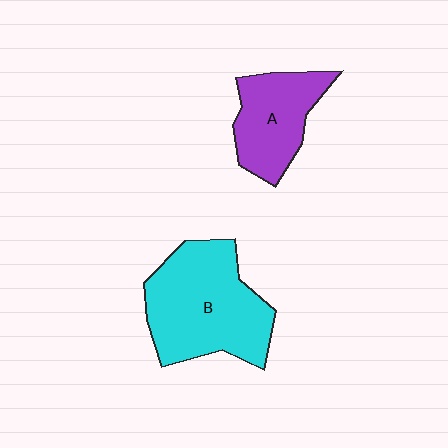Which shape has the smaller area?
Shape A (purple).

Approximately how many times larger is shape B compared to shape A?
Approximately 1.6 times.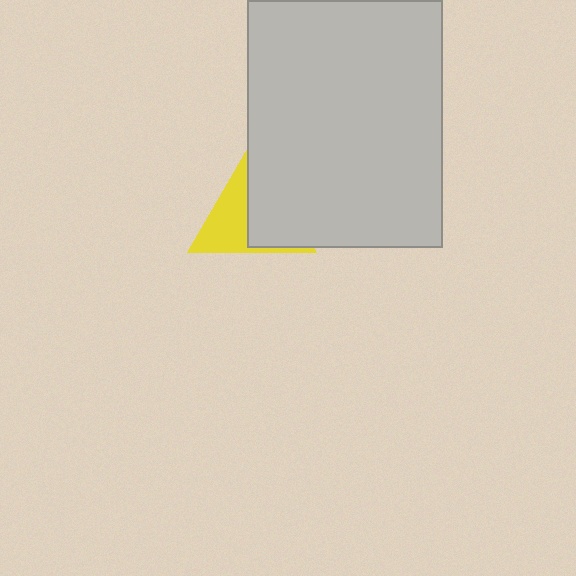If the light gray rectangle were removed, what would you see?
You would see the complete yellow triangle.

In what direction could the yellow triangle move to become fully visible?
The yellow triangle could move left. That would shift it out from behind the light gray rectangle entirely.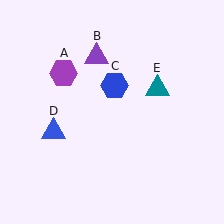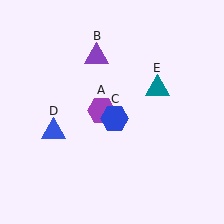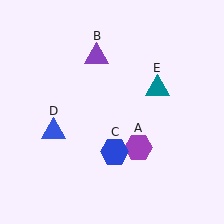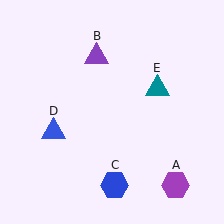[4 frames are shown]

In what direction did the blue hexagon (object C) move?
The blue hexagon (object C) moved down.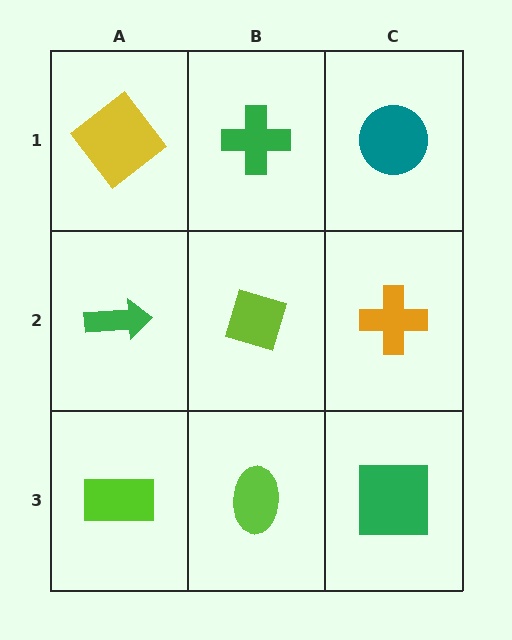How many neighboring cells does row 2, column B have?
4.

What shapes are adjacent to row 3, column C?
An orange cross (row 2, column C), a lime ellipse (row 3, column B).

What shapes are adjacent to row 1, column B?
A lime diamond (row 2, column B), a yellow diamond (row 1, column A), a teal circle (row 1, column C).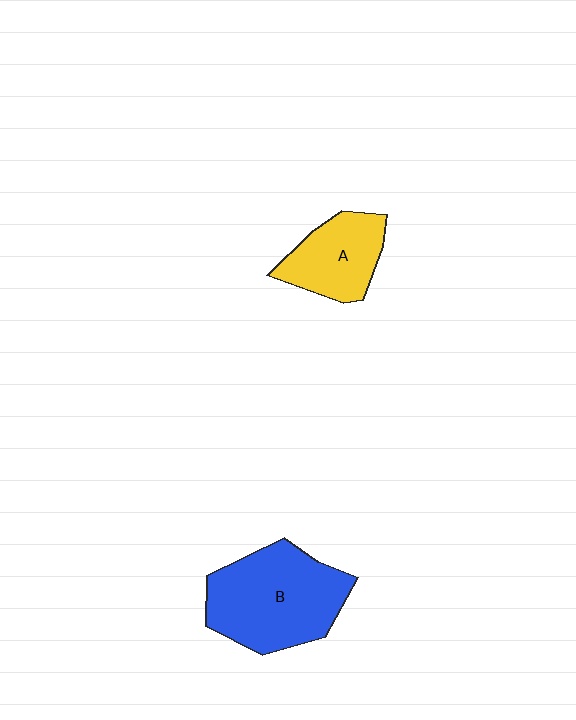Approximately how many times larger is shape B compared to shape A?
Approximately 1.7 times.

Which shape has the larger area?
Shape B (blue).